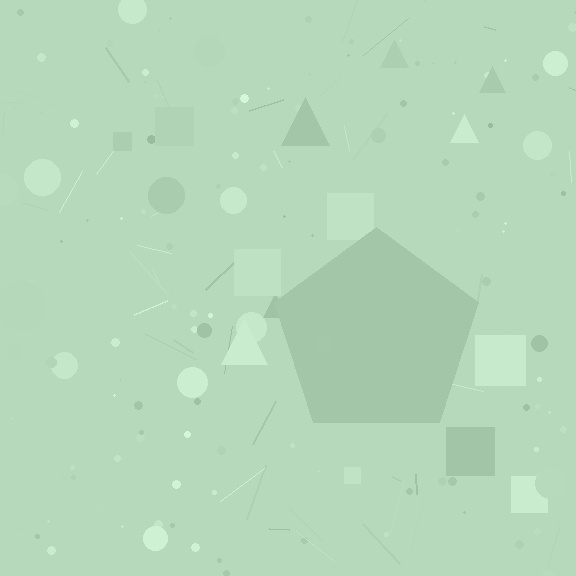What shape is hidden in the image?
A pentagon is hidden in the image.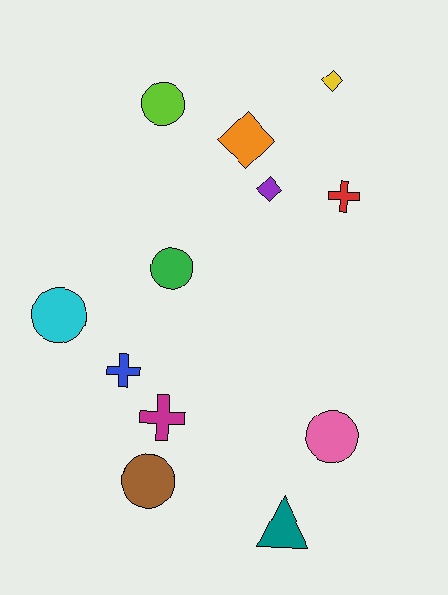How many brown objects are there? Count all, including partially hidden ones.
There is 1 brown object.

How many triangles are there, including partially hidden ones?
There is 1 triangle.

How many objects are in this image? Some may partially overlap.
There are 12 objects.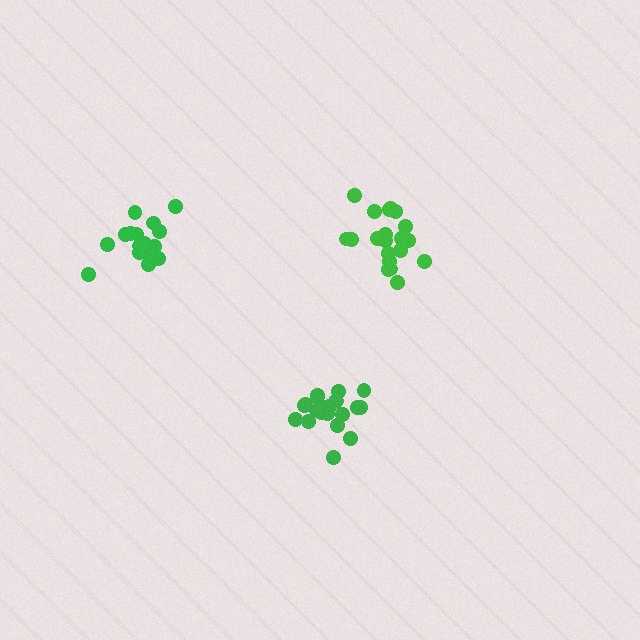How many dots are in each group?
Group 1: 21 dots, Group 2: 21 dots, Group 3: 17 dots (59 total).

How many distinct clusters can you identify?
There are 3 distinct clusters.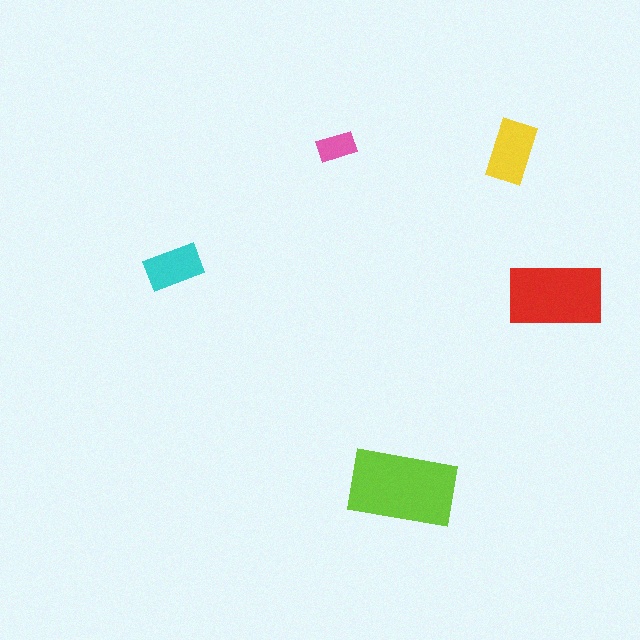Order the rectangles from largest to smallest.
the lime one, the red one, the yellow one, the cyan one, the pink one.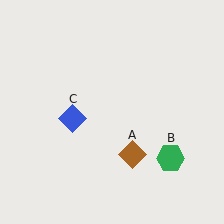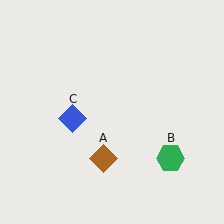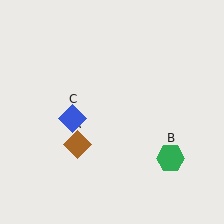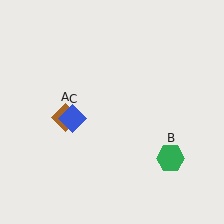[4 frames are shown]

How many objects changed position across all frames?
1 object changed position: brown diamond (object A).